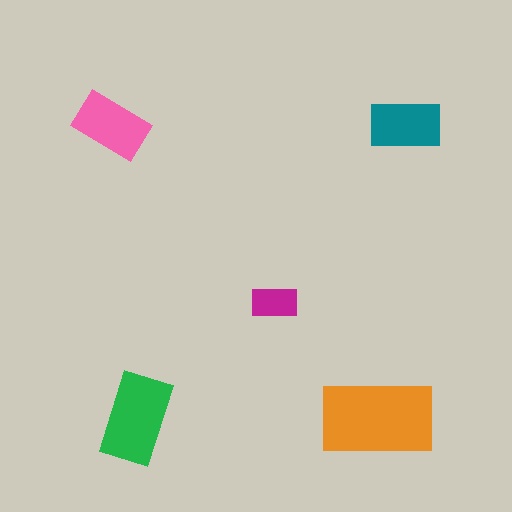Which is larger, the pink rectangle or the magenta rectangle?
The pink one.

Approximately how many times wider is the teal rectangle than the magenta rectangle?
About 1.5 times wider.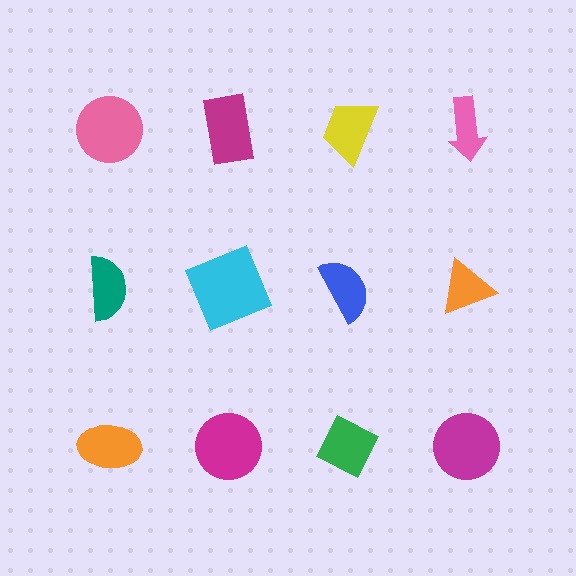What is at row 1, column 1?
A pink circle.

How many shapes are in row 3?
4 shapes.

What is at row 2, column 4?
An orange triangle.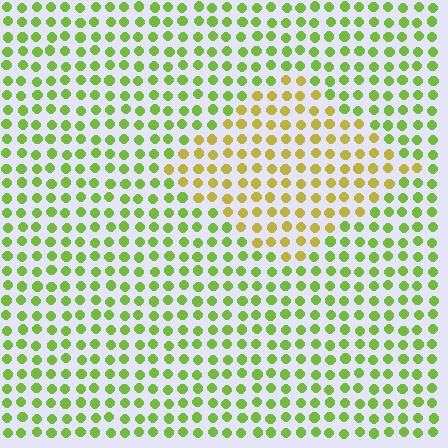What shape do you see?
I see a diamond.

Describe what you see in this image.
The image is filled with small lime elements in a uniform arrangement. A diamond-shaped region is visible where the elements are tinted to a slightly different hue, forming a subtle color boundary.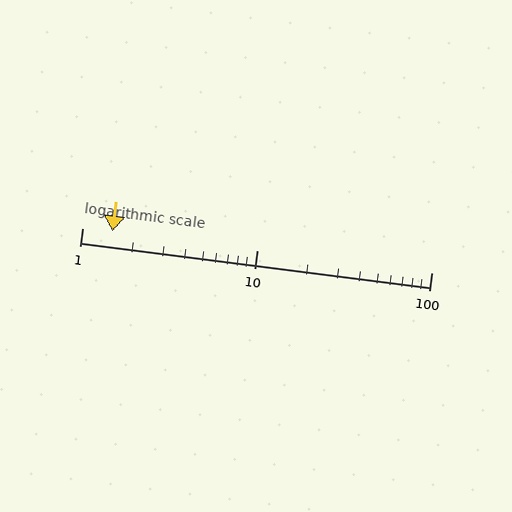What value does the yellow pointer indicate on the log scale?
The pointer indicates approximately 1.5.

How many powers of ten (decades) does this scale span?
The scale spans 2 decades, from 1 to 100.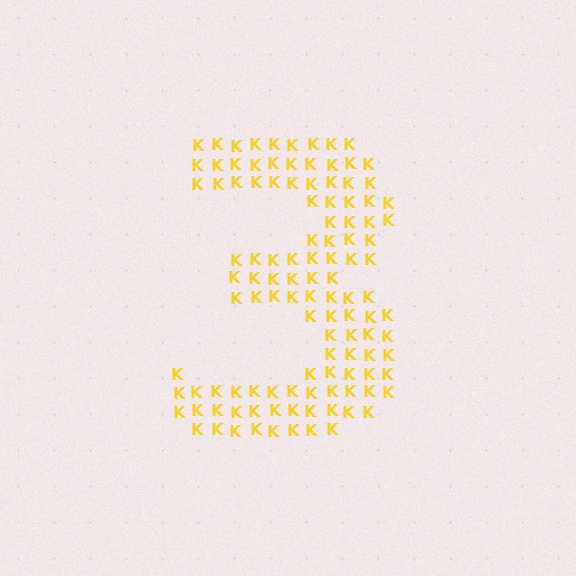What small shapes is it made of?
It is made of small letter K's.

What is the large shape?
The large shape is the digit 3.